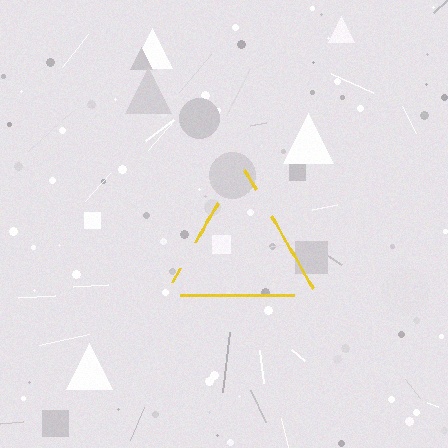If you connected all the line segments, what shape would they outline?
They would outline a triangle.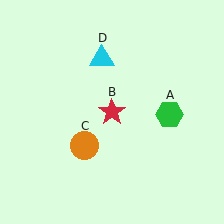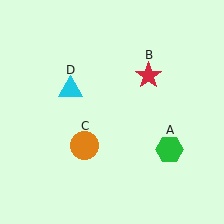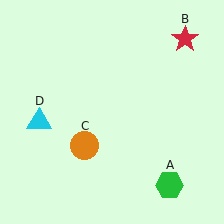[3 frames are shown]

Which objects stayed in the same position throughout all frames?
Orange circle (object C) remained stationary.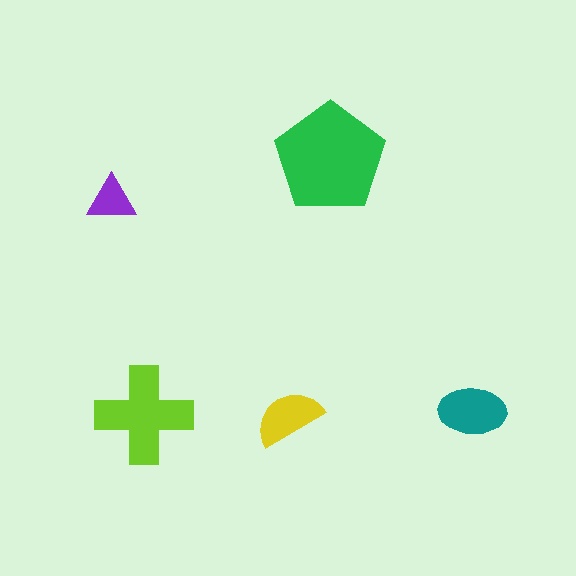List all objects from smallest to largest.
The purple triangle, the yellow semicircle, the teal ellipse, the lime cross, the green pentagon.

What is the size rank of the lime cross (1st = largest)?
2nd.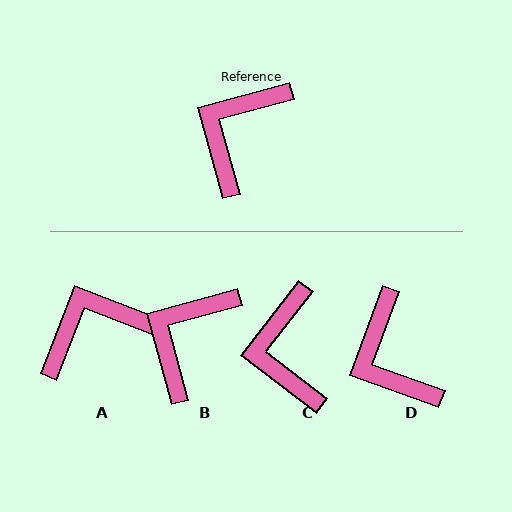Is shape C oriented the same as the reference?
No, it is off by about 37 degrees.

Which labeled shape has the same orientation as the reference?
B.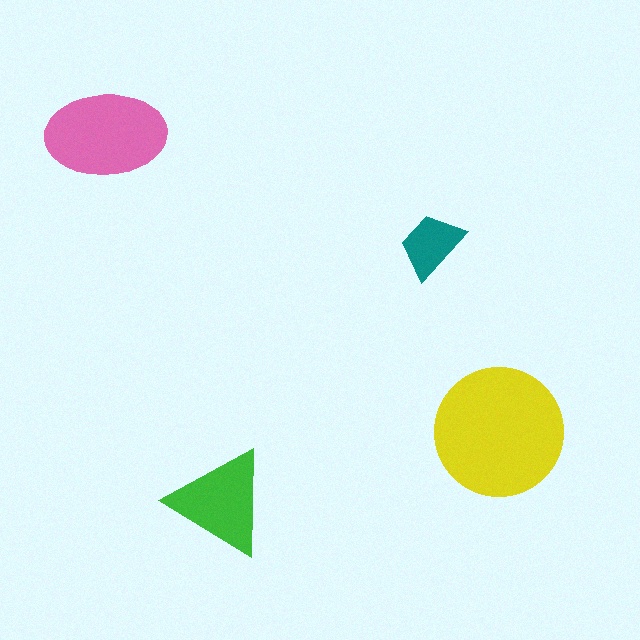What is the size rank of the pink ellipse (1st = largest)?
2nd.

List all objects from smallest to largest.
The teal trapezoid, the green triangle, the pink ellipse, the yellow circle.